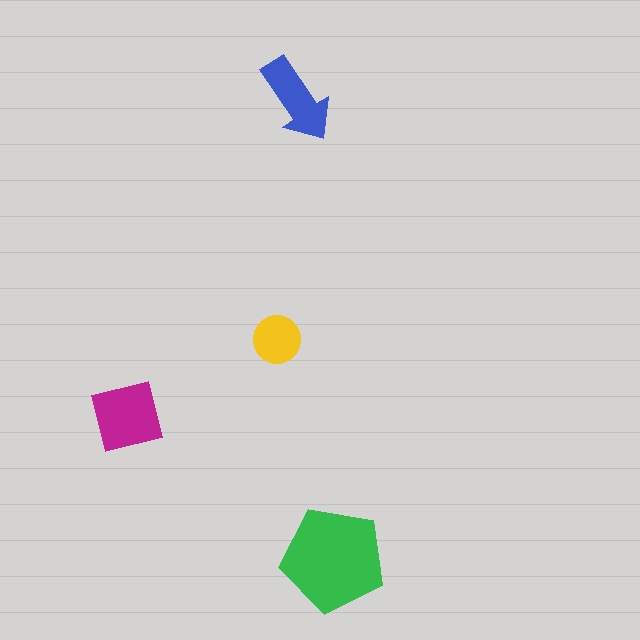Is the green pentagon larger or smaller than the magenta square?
Larger.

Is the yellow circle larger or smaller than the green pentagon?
Smaller.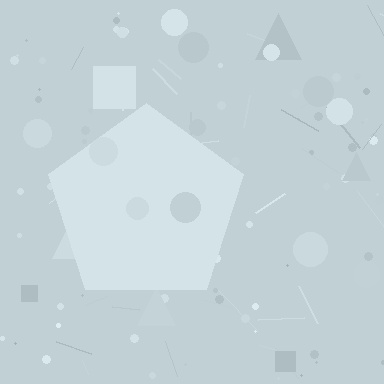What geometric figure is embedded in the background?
A pentagon is embedded in the background.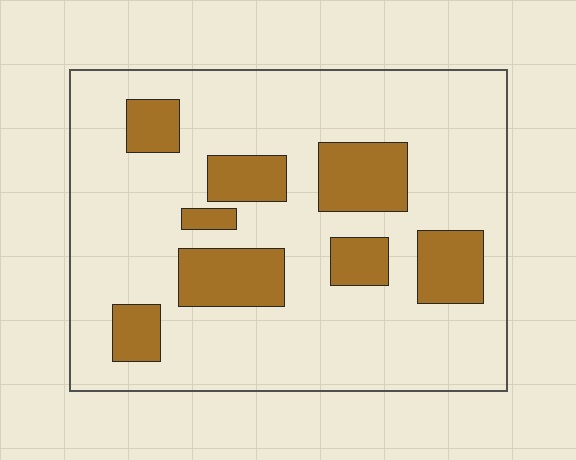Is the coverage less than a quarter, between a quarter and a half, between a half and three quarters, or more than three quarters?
Less than a quarter.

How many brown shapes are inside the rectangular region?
8.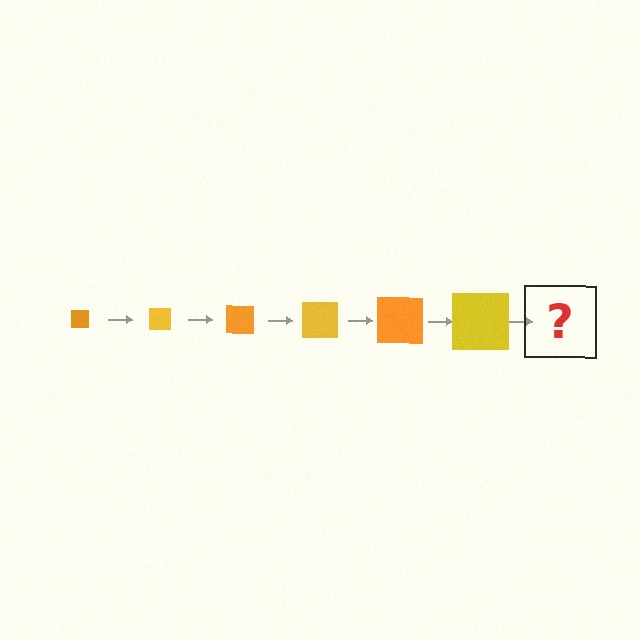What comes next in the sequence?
The next element should be an orange square, larger than the previous one.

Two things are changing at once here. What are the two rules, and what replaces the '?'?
The two rules are that the square grows larger each step and the color cycles through orange and yellow. The '?' should be an orange square, larger than the previous one.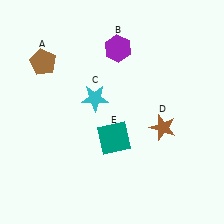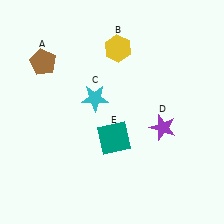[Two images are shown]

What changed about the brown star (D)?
In Image 1, D is brown. In Image 2, it changed to purple.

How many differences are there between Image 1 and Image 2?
There are 2 differences between the two images.